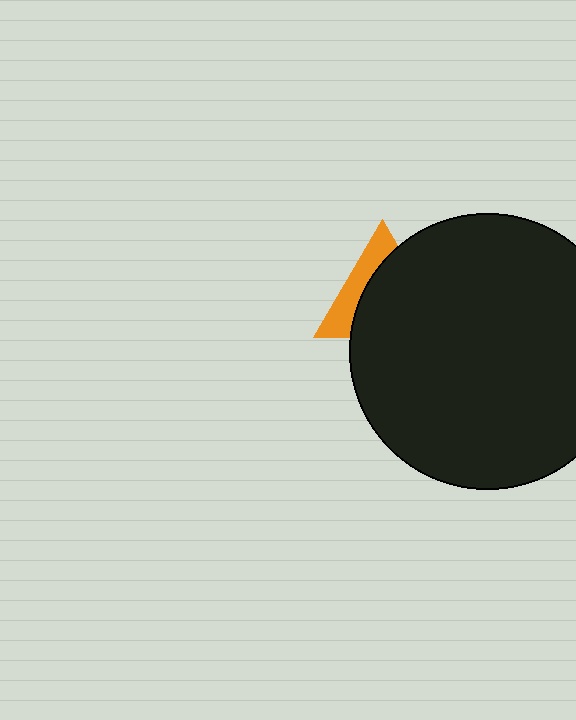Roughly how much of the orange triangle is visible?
A small part of it is visible (roughly 35%).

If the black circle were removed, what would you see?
You would see the complete orange triangle.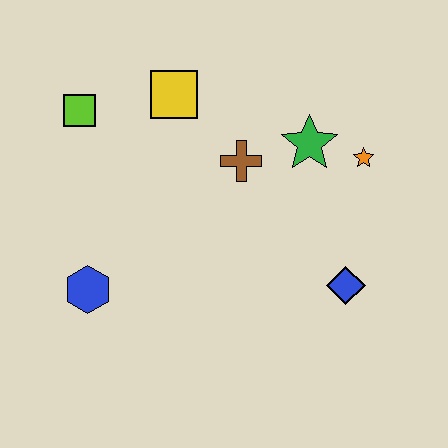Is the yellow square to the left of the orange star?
Yes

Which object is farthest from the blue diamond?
The lime square is farthest from the blue diamond.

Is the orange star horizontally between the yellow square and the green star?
No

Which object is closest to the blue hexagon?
The lime square is closest to the blue hexagon.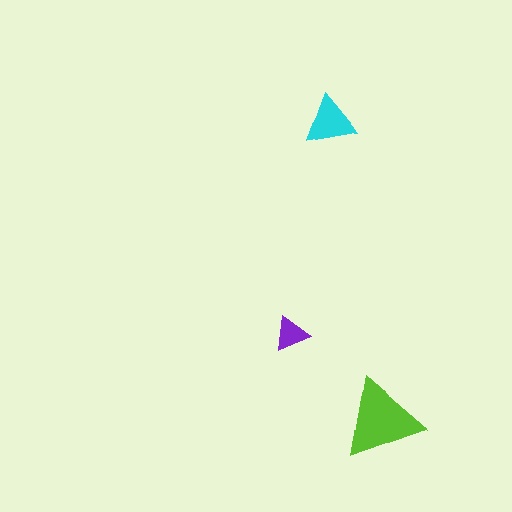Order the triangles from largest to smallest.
the lime one, the cyan one, the purple one.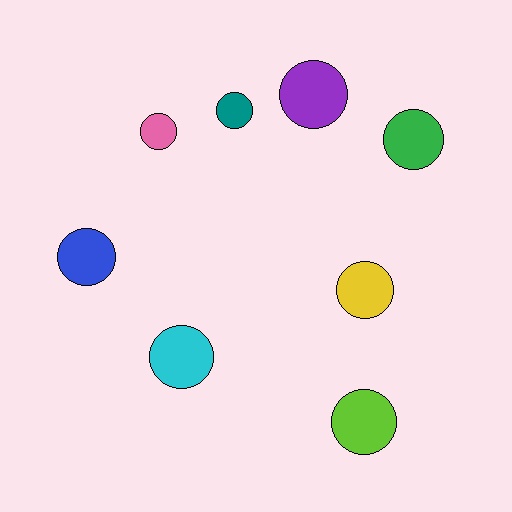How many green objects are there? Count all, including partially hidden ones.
There is 1 green object.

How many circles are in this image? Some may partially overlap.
There are 8 circles.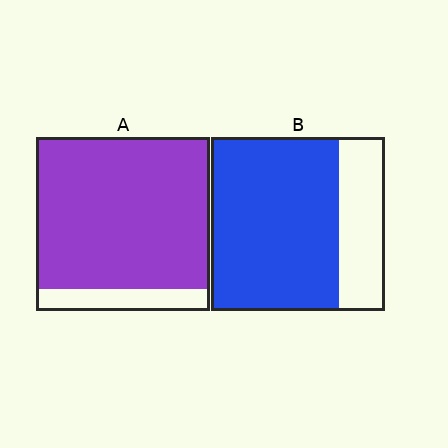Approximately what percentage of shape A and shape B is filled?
A is approximately 85% and B is approximately 75%.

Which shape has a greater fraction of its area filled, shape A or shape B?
Shape A.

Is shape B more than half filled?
Yes.